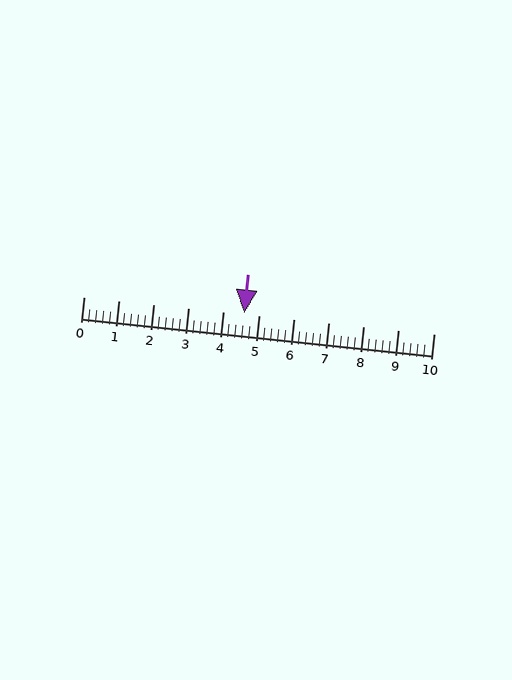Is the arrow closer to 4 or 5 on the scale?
The arrow is closer to 5.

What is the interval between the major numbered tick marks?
The major tick marks are spaced 1 units apart.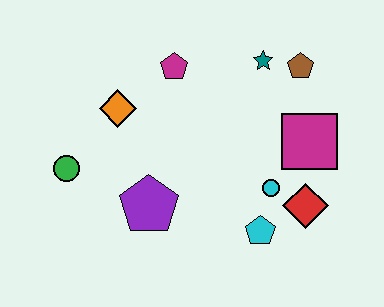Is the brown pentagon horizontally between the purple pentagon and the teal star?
No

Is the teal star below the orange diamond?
No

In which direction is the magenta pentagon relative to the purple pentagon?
The magenta pentagon is above the purple pentagon.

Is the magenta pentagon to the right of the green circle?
Yes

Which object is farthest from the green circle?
The brown pentagon is farthest from the green circle.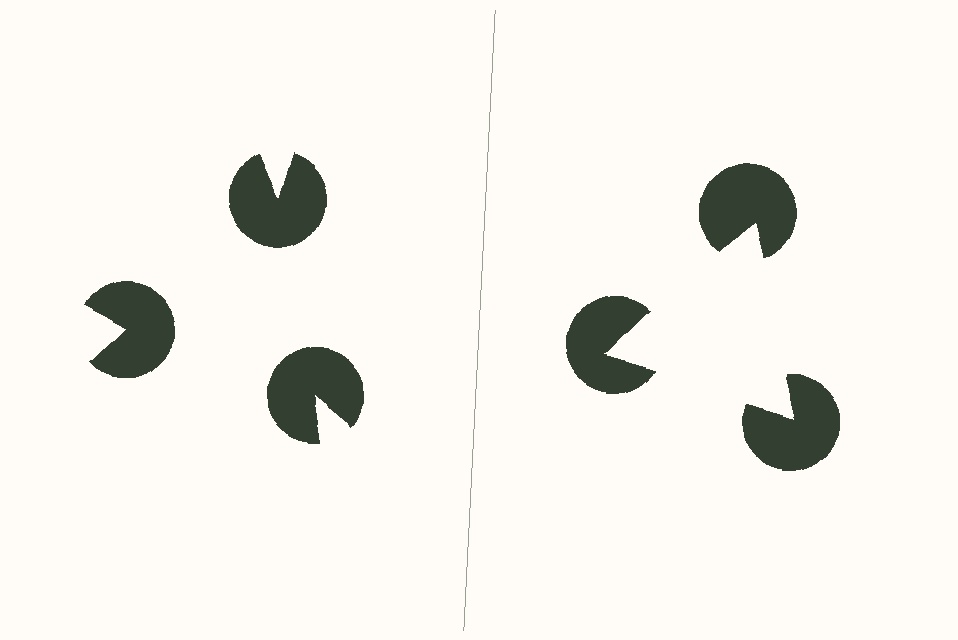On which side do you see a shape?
An illusory triangle appears on the right side. On the left side the wedge cuts are rotated, so no coherent shape forms.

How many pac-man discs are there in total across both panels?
6 — 3 on each side.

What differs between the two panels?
The pac-man discs are positioned identically on both sides; only the wedge orientations differ. On the right they align to a triangle; on the left they are misaligned.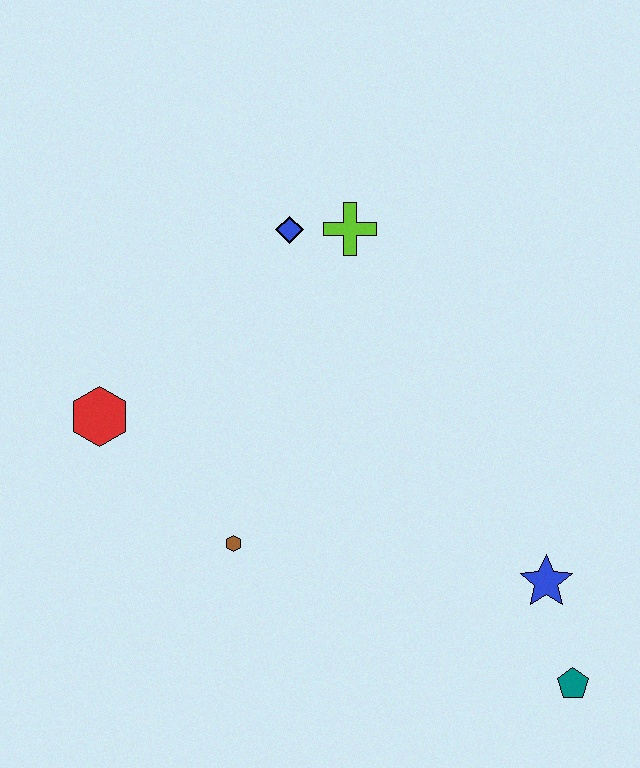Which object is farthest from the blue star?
The red hexagon is farthest from the blue star.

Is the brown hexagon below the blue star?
No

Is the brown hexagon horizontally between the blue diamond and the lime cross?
No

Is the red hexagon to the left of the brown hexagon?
Yes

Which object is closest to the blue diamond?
The lime cross is closest to the blue diamond.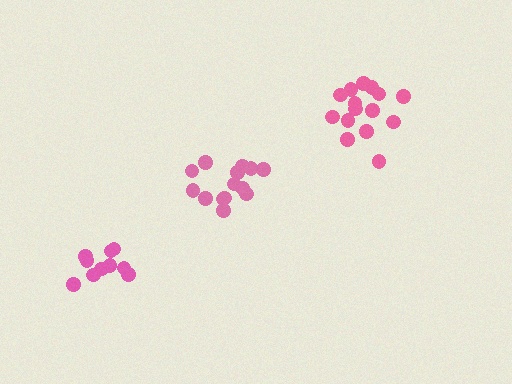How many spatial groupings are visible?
There are 3 spatial groupings.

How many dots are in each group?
Group 1: 15 dots, Group 2: 14 dots, Group 3: 10 dots (39 total).